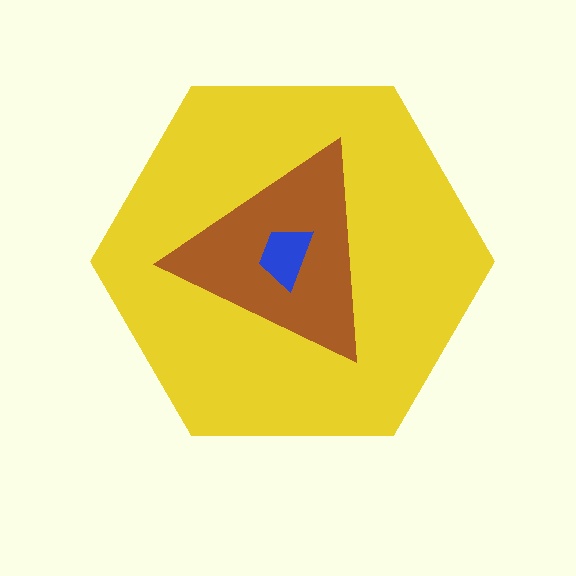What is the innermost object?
The blue trapezoid.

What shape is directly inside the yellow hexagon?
The brown triangle.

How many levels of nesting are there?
3.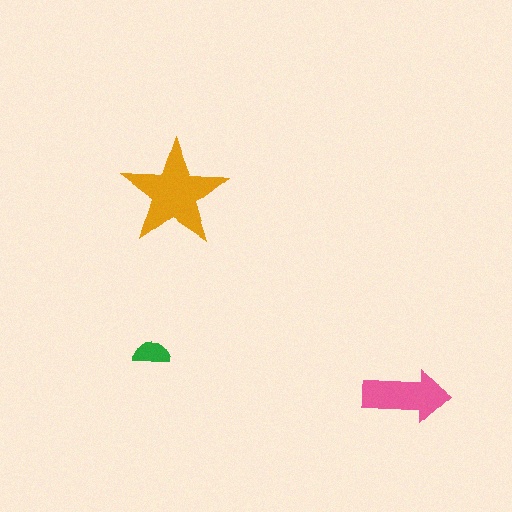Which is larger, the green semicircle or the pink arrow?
The pink arrow.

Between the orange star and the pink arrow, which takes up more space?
The orange star.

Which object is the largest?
The orange star.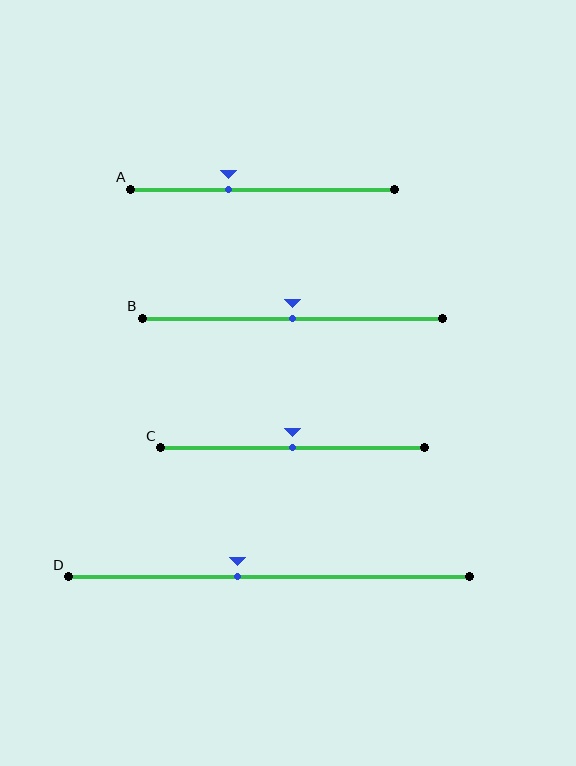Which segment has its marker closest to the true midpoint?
Segment B has its marker closest to the true midpoint.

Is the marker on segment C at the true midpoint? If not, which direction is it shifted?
Yes, the marker on segment C is at the true midpoint.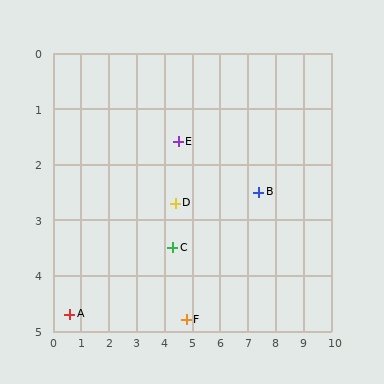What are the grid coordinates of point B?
Point B is at approximately (7.4, 2.5).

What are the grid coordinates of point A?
Point A is at approximately (0.6, 4.7).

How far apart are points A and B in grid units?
Points A and B are about 7.1 grid units apart.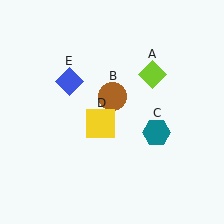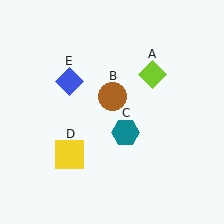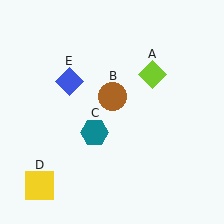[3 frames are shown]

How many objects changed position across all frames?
2 objects changed position: teal hexagon (object C), yellow square (object D).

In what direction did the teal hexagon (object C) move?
The teal hexagon (object C) moved left.